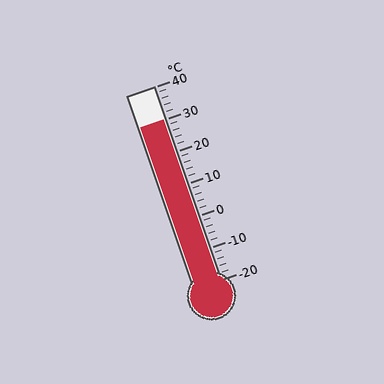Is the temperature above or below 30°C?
The temperature is at 30°C.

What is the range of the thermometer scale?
The thermometer scale ranges from -20°C to 40°C.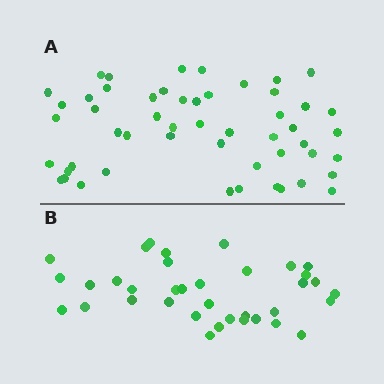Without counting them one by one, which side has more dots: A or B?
Region A (the top region) has more dots.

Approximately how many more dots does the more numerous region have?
Region A has approximately 15 more dots than region B.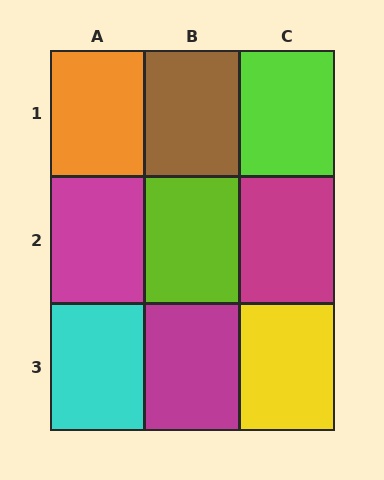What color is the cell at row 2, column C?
Magenta.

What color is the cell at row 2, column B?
Lime.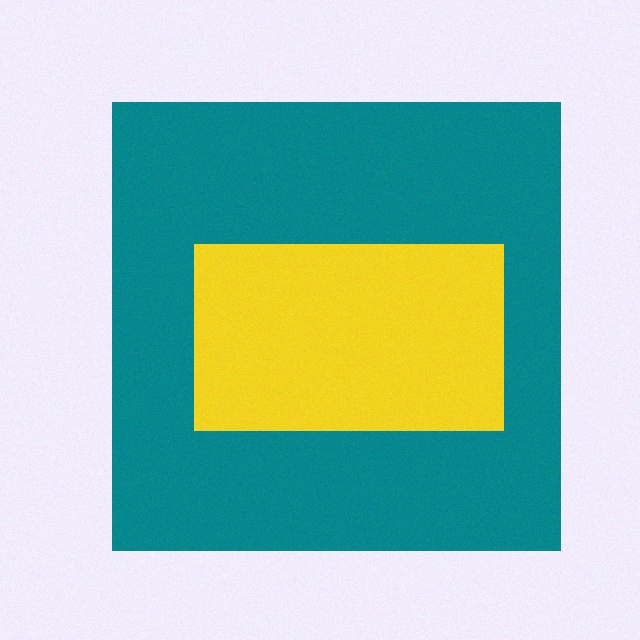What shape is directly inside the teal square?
The yellow rectangle.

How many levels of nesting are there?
2.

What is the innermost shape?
The yellow rectangle.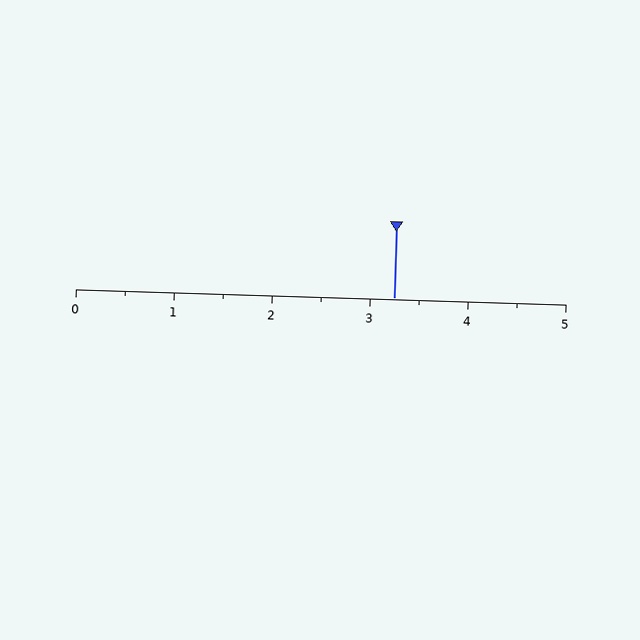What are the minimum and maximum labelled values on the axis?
The axis runs from 0 to 5.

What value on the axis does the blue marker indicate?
The marker indicates approximately 3.2.